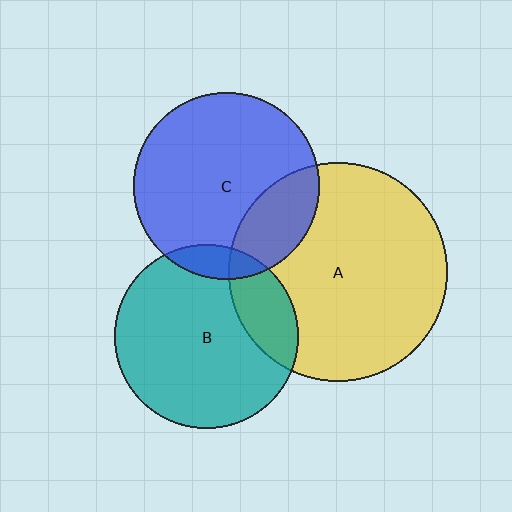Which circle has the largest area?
Circle A (yellow).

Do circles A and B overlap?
Yes.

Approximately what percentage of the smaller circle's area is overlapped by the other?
Approximately 20%.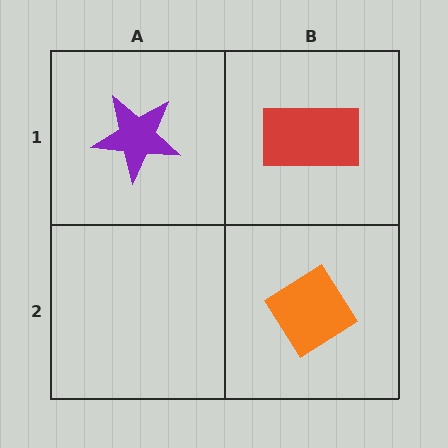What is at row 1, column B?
A red rectangle.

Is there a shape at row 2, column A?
No, that cell is empty.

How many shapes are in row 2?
1 shape.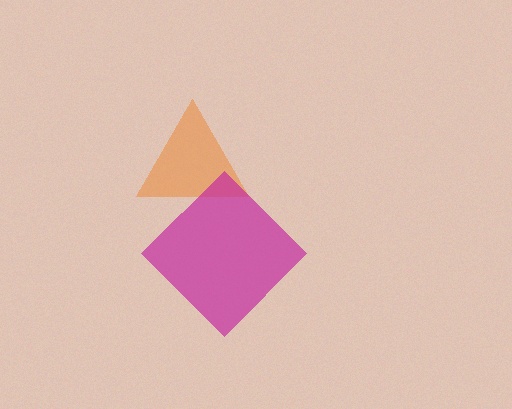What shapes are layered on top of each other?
The layered shapes are: an orange triangle, a magenta diamond.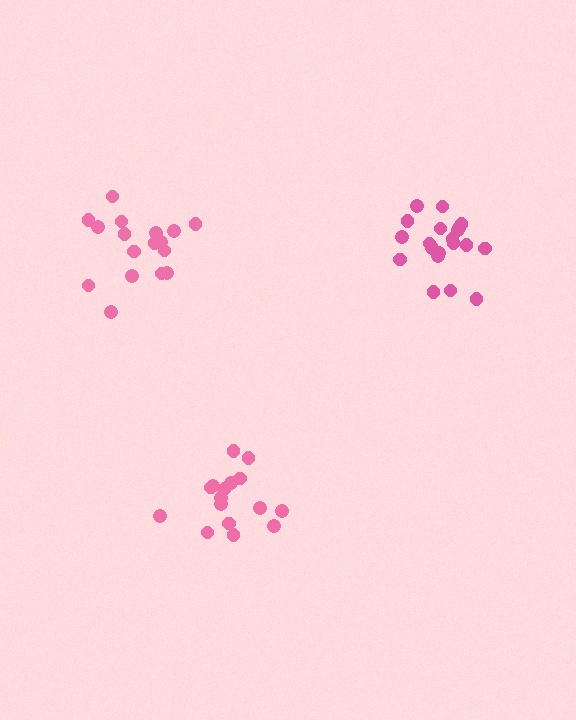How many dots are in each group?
Group 1: 20 dots, Group 2: 16 dots, Group 3: 17 dots (53 total).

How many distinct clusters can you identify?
There are 3 distinct clusters.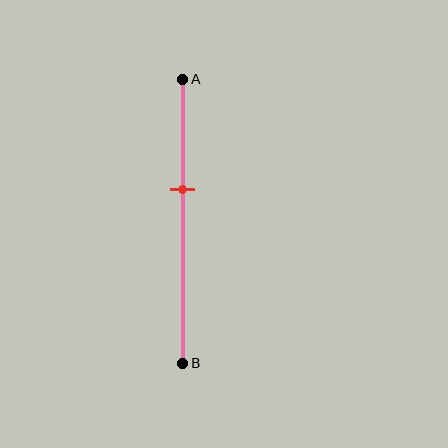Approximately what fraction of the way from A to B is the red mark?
The red mark is approximately 40% of the way from A to B.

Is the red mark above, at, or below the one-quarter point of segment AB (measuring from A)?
The red mark is below the one-quarter point of segment AB.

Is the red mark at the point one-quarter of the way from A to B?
No, the mark is at about 40% from A, not at the 25% one-quarter point.